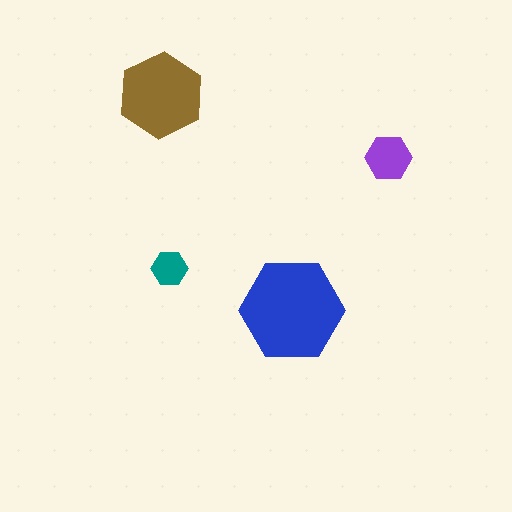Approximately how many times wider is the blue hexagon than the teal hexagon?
About 3 times wider.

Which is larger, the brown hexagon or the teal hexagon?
The brown one.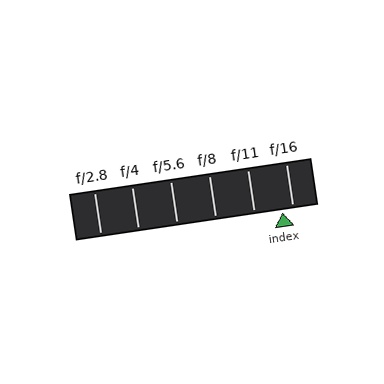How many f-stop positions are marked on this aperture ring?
There are 6 f-stop positions marked.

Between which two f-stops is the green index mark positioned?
The index mark is between f/11 and f/16.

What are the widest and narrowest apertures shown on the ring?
The widest aperture shown is f/2.8 and the narrowest is f/16.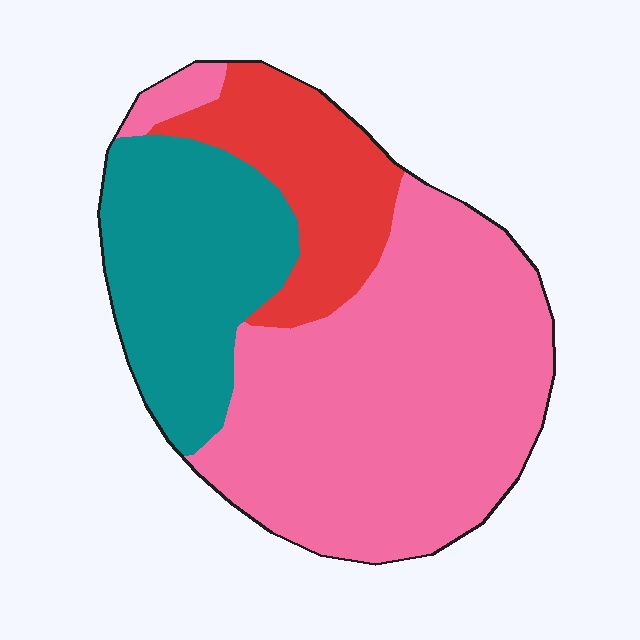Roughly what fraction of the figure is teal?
Teal covers 26% of the figure.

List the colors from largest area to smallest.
From largest to smallest: pink, teal, red.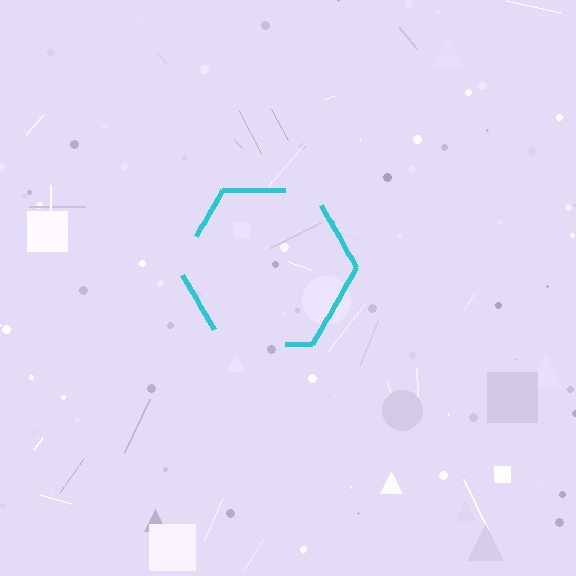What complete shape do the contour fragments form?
The contour fragments form a hexagon.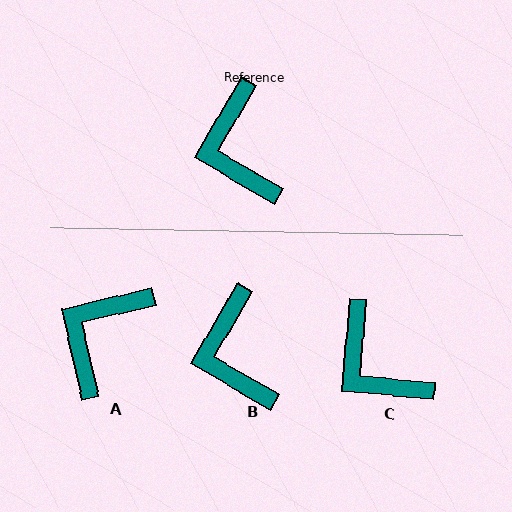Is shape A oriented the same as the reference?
No, it is off by about 47 degrees.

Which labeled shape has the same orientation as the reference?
B.